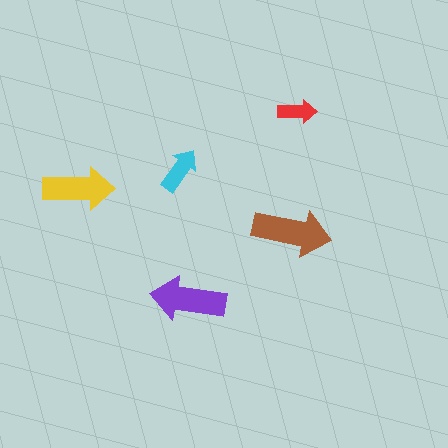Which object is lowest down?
The purple arrow is bottommost.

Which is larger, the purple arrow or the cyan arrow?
The purple one.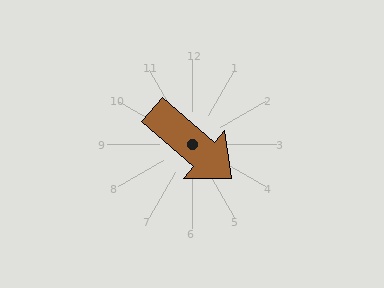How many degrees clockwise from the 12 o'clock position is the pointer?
Approximately 131 degrees.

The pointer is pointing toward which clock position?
Roughly 4 o'clock.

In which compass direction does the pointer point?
Southeast.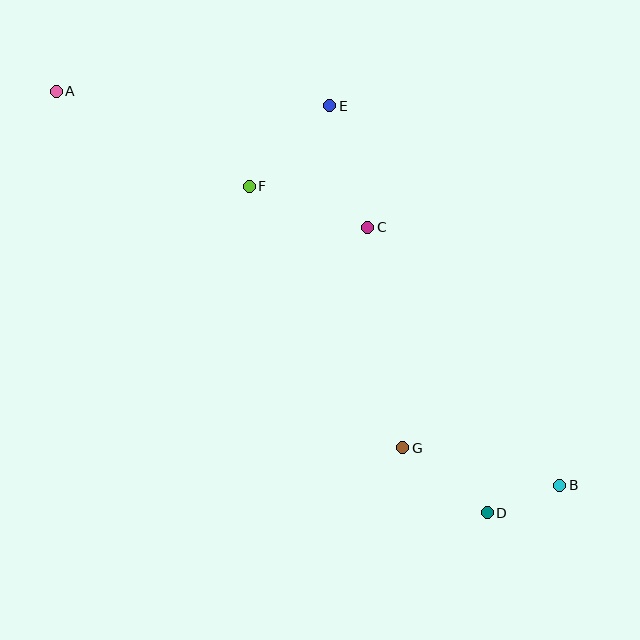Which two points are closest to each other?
Points B and D are closest to each other.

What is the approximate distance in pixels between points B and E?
The distance between B and E is approximately 444 pixels.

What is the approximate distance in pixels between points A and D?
The distance between A and D is approximately 603 pixels.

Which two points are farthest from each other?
Points A and B are farthest from each other.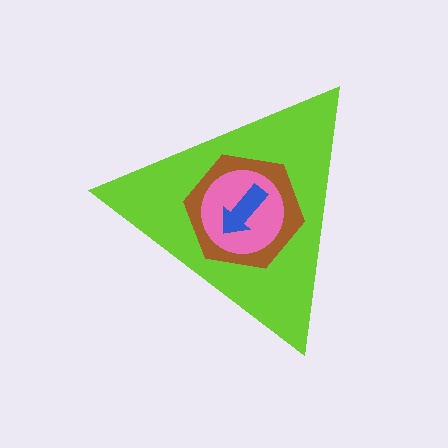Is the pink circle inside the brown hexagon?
Yes.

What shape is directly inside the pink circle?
The blue arrow.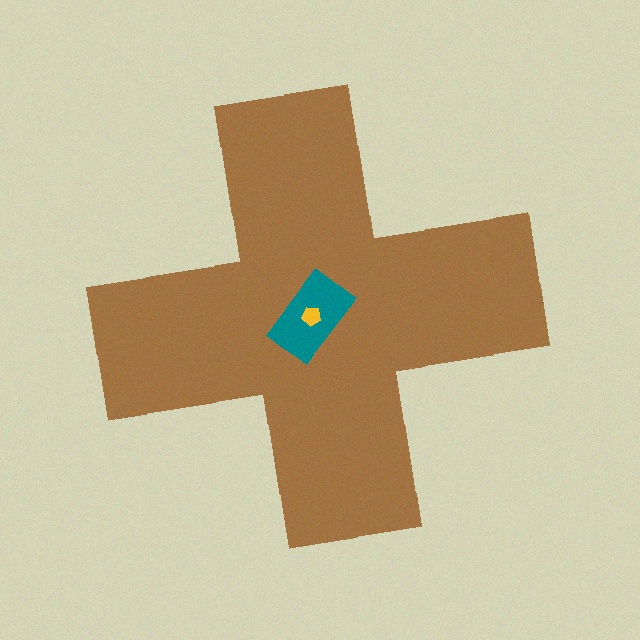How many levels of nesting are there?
3.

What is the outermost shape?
The brown cross.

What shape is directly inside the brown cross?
The teal rectangle.